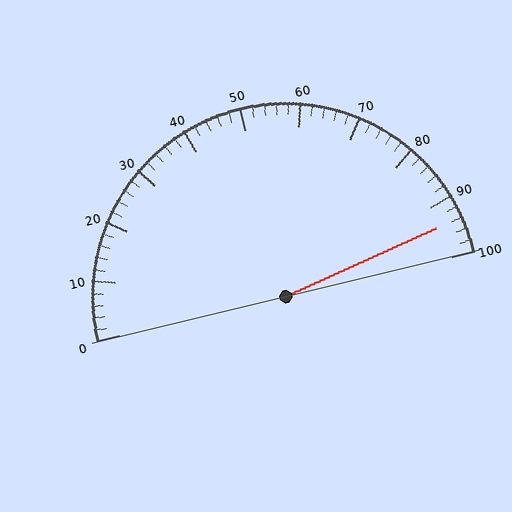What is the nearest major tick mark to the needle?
The nearest major tick mark is 90.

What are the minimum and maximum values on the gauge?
The gauge ranges from 0 to 100.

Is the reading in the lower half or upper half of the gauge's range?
The reading is in the upper half of the range (0 to 100).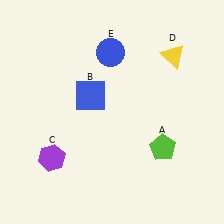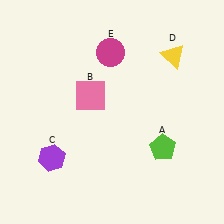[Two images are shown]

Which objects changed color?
B changed from blue to pink. E changed from blue to magenta.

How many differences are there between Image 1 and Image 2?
There are 2 differences between the two images.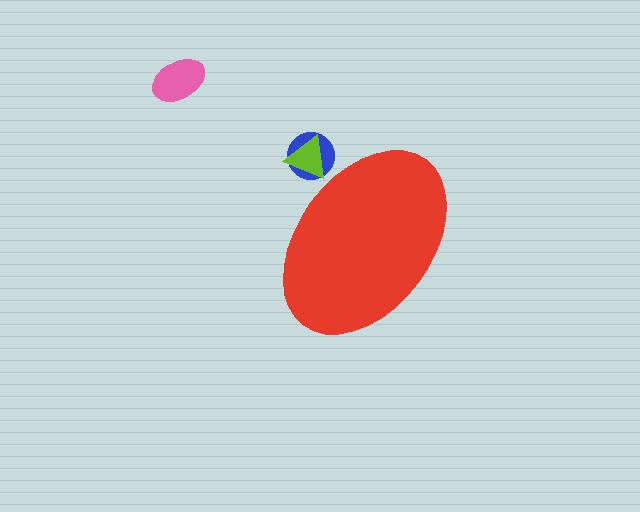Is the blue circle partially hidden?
Yes, the blue circle is partially hidden behind the red ellipse.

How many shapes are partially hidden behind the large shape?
2 shapes are partially hidden.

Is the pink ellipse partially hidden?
No, the pink ellipse is fully visible.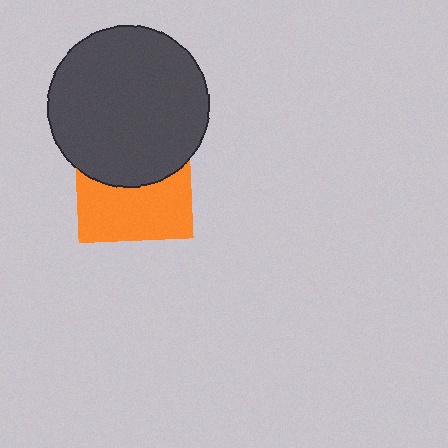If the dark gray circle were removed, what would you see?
You would see the complete orange square.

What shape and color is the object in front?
The object in front is a dark gray circle.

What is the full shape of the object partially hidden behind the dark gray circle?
The partially hidden object is an orange square.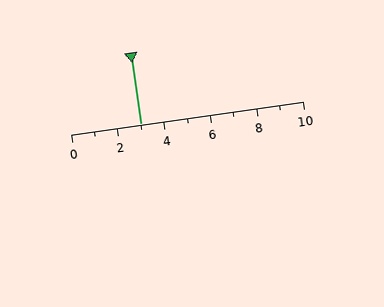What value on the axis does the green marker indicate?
The marker indicates approximately 3.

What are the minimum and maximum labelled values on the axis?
The axis runs from 0 to 10.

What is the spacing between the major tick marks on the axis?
The major ticks are spaced 2 apart.